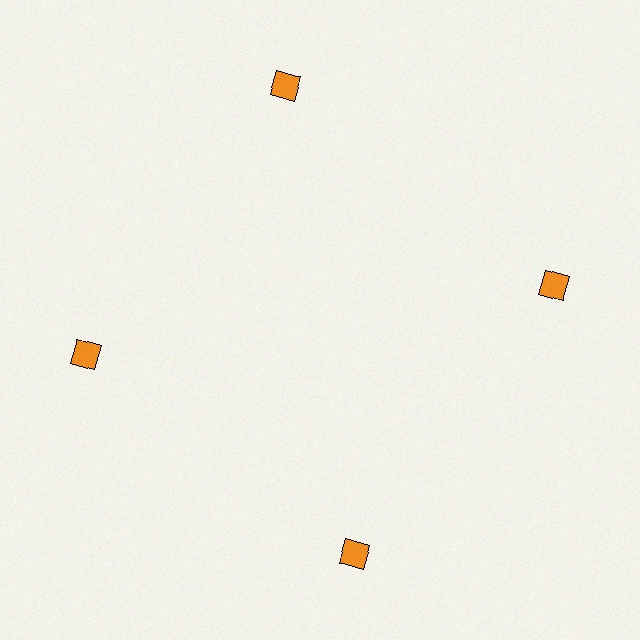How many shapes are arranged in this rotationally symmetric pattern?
There are 4 shapes, arranged in 4 groups of 1.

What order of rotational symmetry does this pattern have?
This pattern has 4-fold rotational symmetry.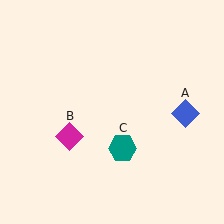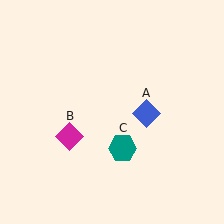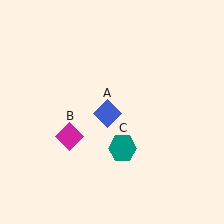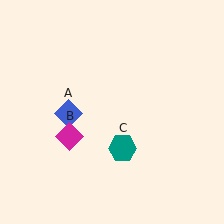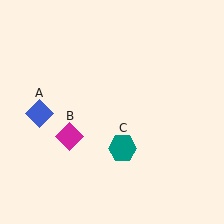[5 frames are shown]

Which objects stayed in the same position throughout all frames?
Magenta diamond (object B) and teal hexagon (object C) remained stationary.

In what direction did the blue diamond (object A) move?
The blue diamond (object A) moved left.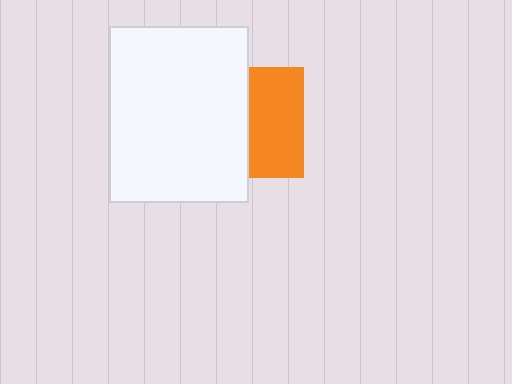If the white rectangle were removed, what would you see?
You would see the complete orange square.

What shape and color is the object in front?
The object in front is a white rectangle.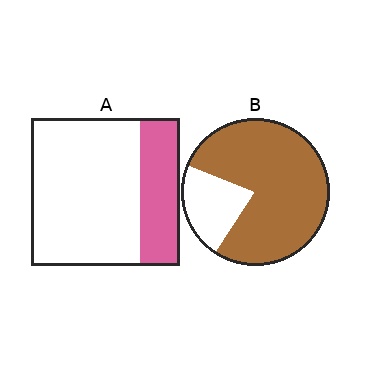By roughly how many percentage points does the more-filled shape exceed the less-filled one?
By roughly 50 percentage points (B over A).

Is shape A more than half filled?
No.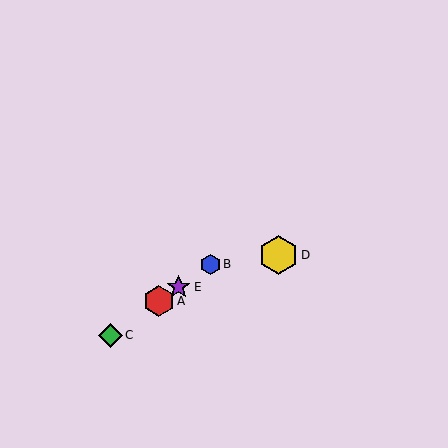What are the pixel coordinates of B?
Object B is at (210, 264).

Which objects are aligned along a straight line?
Objects A, B, C, E are aligned along a straight line.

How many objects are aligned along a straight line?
4 objects (A, B, C, E) are aligned along a straight line.